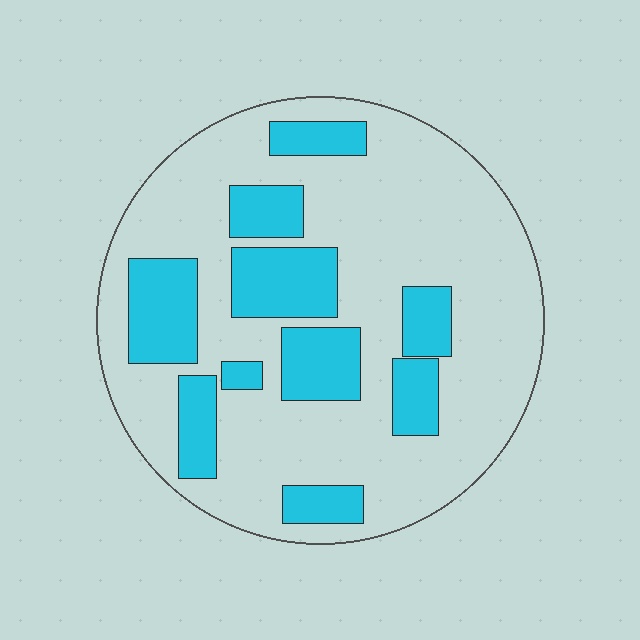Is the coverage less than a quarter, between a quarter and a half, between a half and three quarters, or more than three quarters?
Between a quarter and a half.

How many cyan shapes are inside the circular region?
10.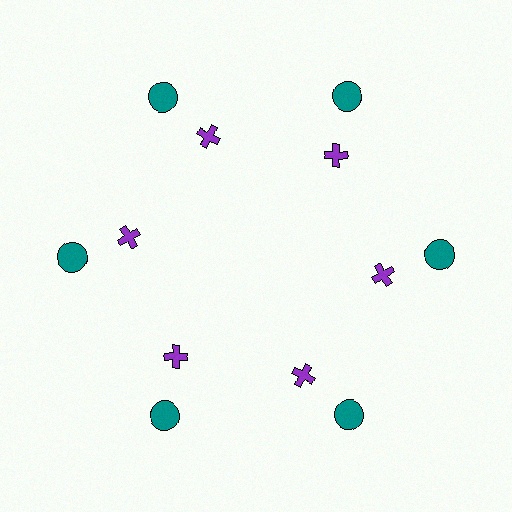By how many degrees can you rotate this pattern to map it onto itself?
The pattern maps onto itself every 60 degrees of rotation.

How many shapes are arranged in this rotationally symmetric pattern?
There are 12 shapes, arranged in 6 groups of 2.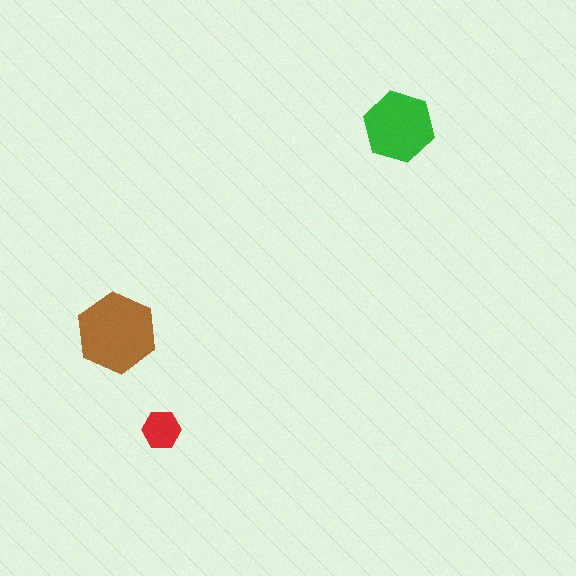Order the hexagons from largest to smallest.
the brown one, the green one, the red one.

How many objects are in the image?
There are 3 objects in the image.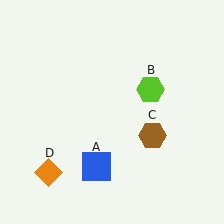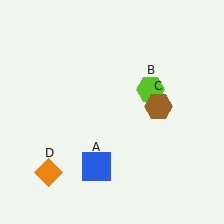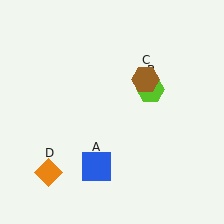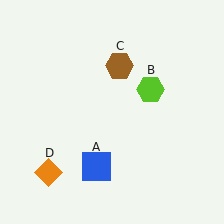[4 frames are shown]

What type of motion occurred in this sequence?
The brown hexagon (object C) rotated counterclockwise around the center of the scene.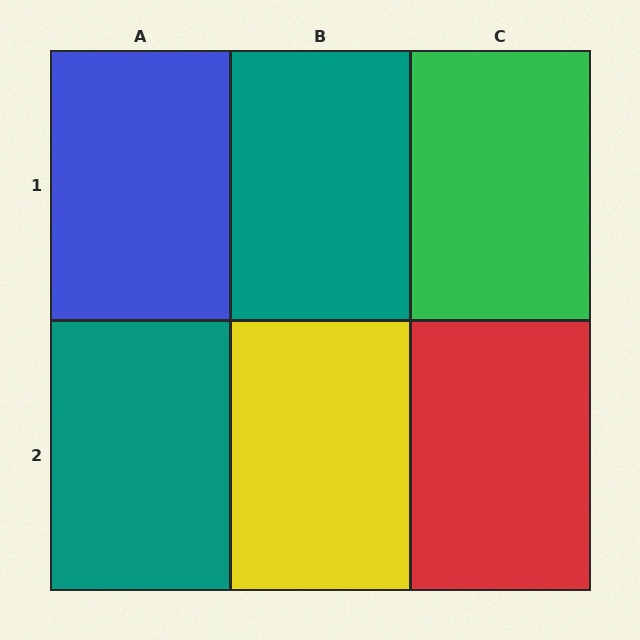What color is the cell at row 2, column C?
Red.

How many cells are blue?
1 cell is blue.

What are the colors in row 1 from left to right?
Blue, teal, green.